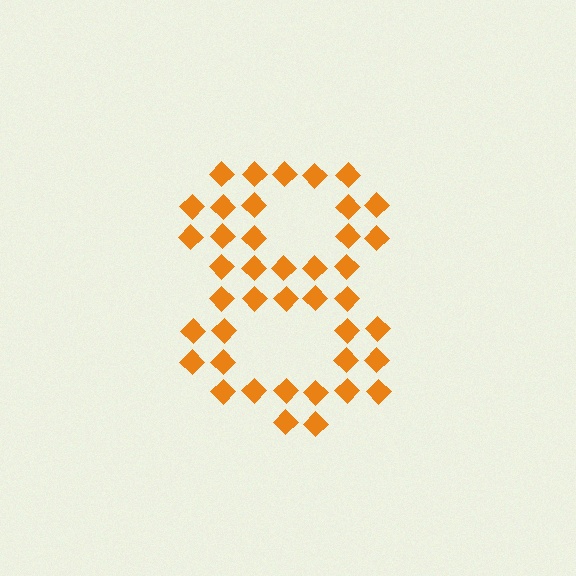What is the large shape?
The large shape is the digit 8.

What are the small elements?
The small elements are diamonds.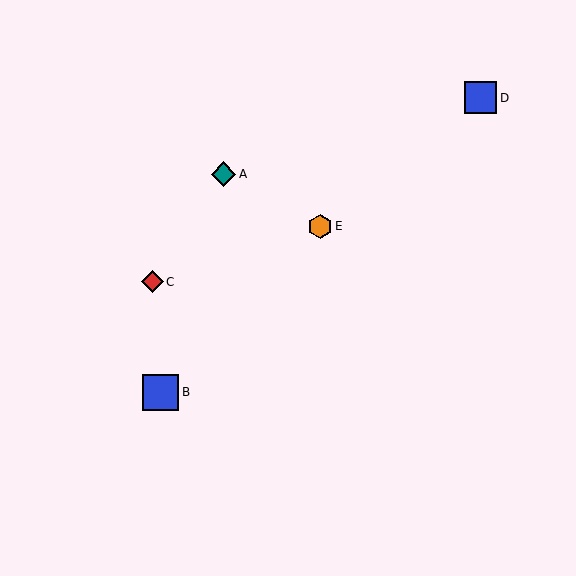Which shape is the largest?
The blue square (labeled B) is the largest.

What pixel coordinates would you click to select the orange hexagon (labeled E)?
Click at (320, 226) to select the orange hexagon E.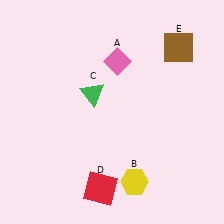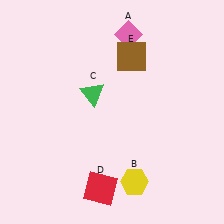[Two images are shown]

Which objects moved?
The objects that moved are: the pink diamond (A), the brown square (E).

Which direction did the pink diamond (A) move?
The pink diamond (A) moved up.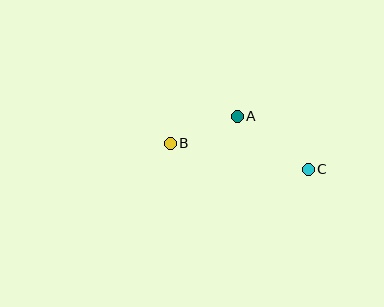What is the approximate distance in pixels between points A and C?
The distance between A and C is approximately 88 pixels.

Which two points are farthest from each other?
Points B and C are farthest from each other.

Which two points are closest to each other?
Points A and B are closest to each other.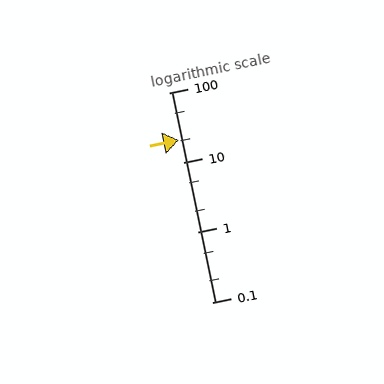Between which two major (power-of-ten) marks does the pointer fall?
The pointer is between 10 and 100.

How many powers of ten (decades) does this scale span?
The scale spans 3 decades, from 0.1 to 100.